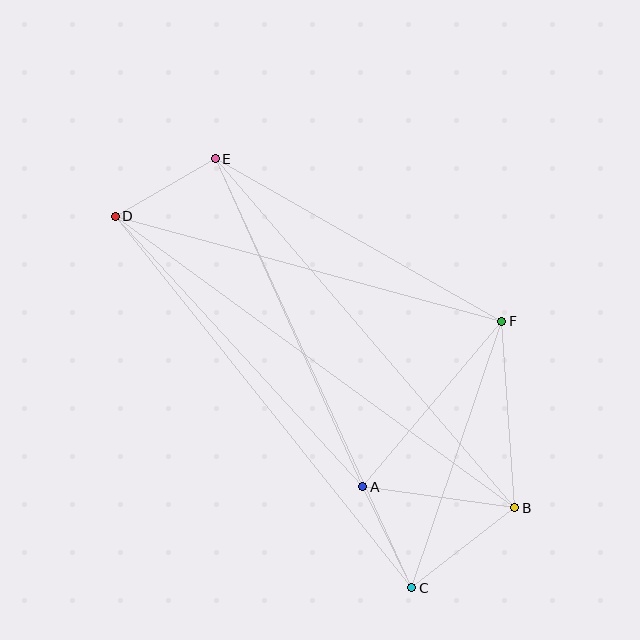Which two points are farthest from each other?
Points B and D are farthest from each other.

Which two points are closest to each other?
Points A and C are closest to each other.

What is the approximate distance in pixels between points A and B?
The distance between A and B is approximately 153 pixels.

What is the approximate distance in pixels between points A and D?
The distance between A and D is approximately 367 pixels.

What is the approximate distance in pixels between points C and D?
The distance between C and D is approximately 475 pixels.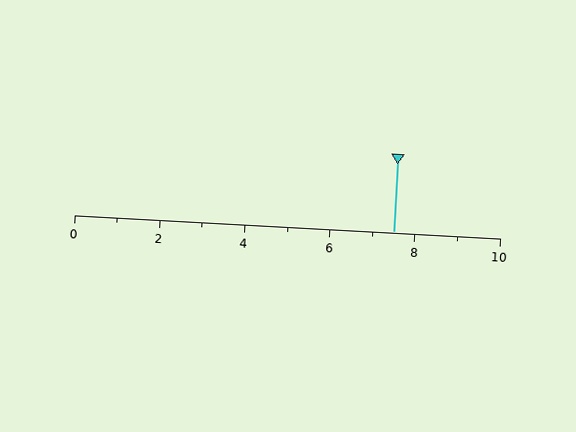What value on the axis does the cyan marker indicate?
The marker indicates approximately 7.5.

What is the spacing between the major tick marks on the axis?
The major ticks are spaced 2 apart.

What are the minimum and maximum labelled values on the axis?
The axis runs from 0 to 10.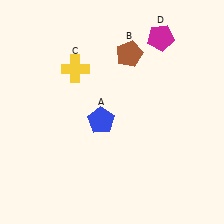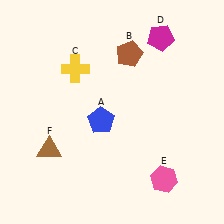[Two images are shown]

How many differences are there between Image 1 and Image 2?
There are 2 differences between the two images.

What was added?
A pink hexagon (E), a brown triangle (F) were added in Image 2.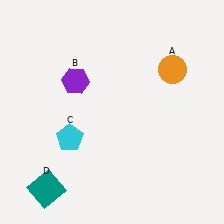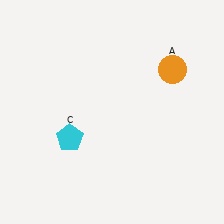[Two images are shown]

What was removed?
The teal square (D), the purple hexagon (B) were removed in Image 2.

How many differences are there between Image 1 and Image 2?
There are 2 differences between the two images.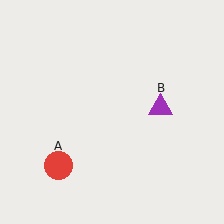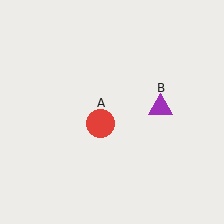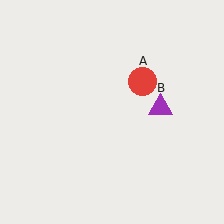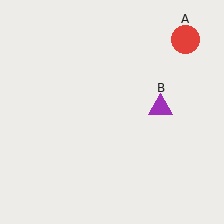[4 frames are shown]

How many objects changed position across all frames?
1 object changed position: red circle (object A).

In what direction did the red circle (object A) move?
The red circle (object A) moved up and to the right.